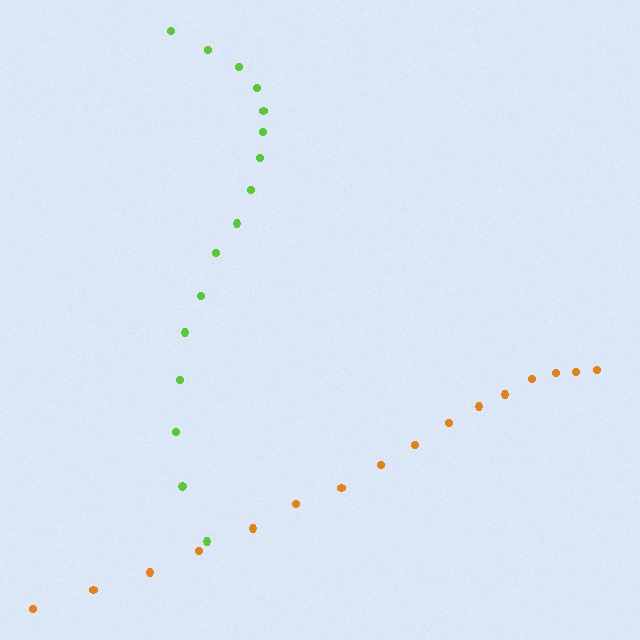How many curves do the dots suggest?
There are 2 distinct paths.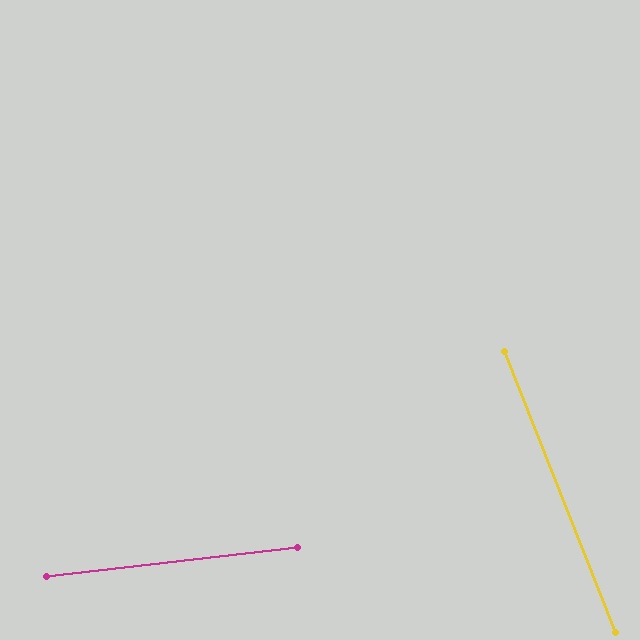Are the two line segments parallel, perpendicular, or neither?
Neither parallel nor perpendicular — they differ by about 75°.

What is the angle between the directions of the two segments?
Approximately 75 degrees.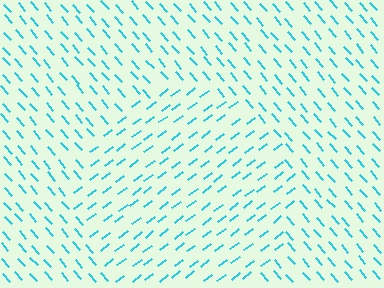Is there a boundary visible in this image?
Yes, there is a texture boundary formed by a change in line orientation.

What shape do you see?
I see a circle.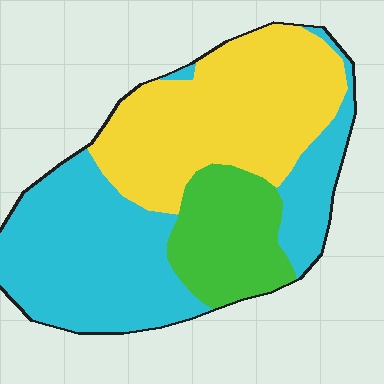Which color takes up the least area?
Green, at roughly 20%.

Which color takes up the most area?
Cyan, at roughly 45%.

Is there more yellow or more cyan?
Cyan.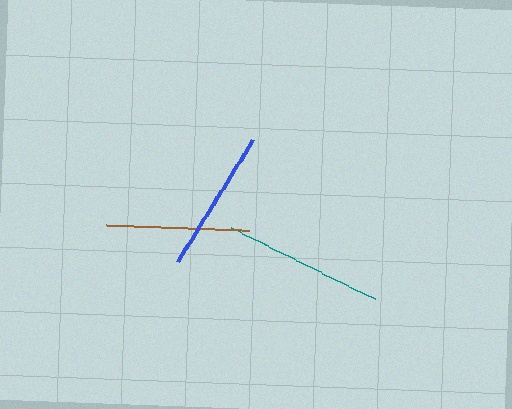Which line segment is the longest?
The teal line is the longest at approximately 161 pixels.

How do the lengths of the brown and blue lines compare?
The brown and blue lines are approximately the same length.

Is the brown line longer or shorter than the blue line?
The brown line is longer than the blue line.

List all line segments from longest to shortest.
From longest to shortest: teal, brown, blue.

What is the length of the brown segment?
The brown segment is approximately 144 pixels long.